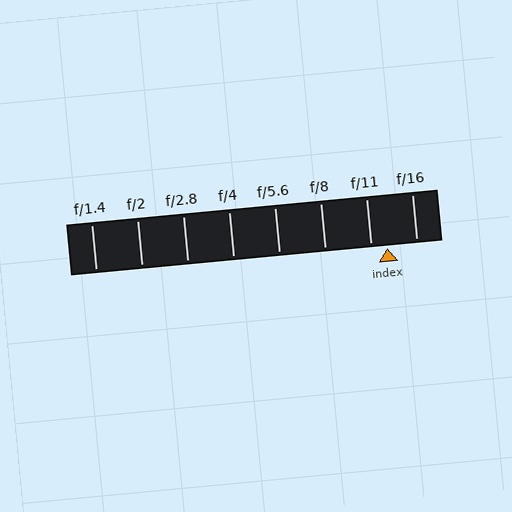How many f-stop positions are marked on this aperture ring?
There are 8 f-stop positions marked.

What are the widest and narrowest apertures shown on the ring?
The widest aperture shown is f/1.4 and the narrowest is f/16.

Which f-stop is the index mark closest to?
The index mark is closest to f/11.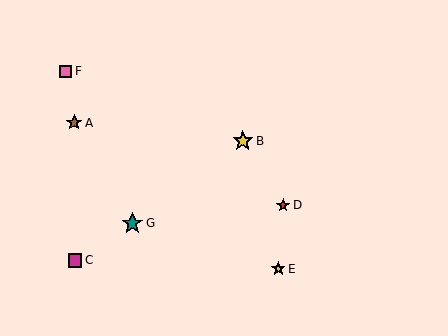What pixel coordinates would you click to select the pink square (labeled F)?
Click at (65, 71) to select the pink square F.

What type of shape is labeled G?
Shape G is a teal star.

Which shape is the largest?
The teal star (labeled G) is the largest.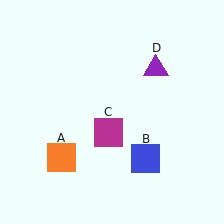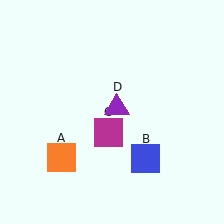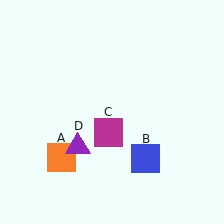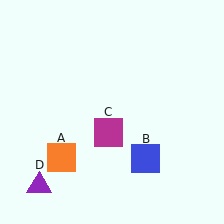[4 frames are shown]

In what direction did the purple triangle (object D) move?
The purple triangle (object D) moved down and to the left.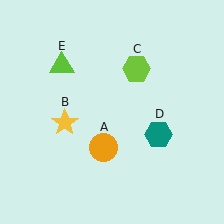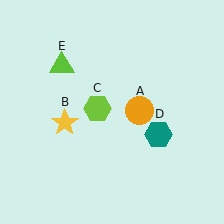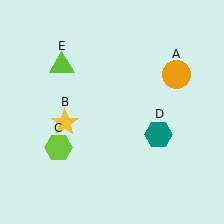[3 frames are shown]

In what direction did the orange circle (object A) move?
The orange circle (object A) moved up and to the right.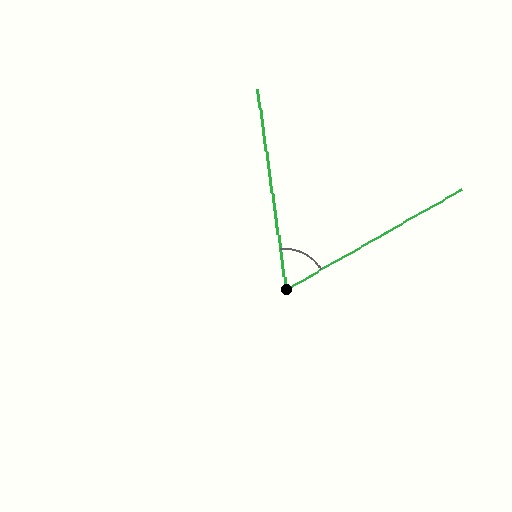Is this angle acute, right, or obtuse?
It is acute.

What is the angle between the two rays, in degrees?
Approximately 68 degrees.